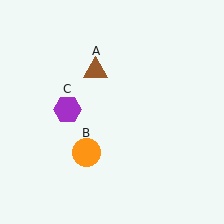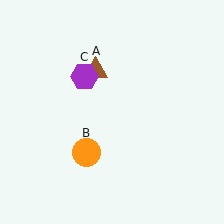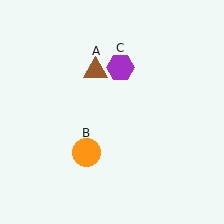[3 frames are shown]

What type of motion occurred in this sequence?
The purple hexagon (object C) rotated clockwise around the center of the scene.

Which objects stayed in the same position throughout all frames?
Brown triangle (object A) and orange circle (object B) remained stationary.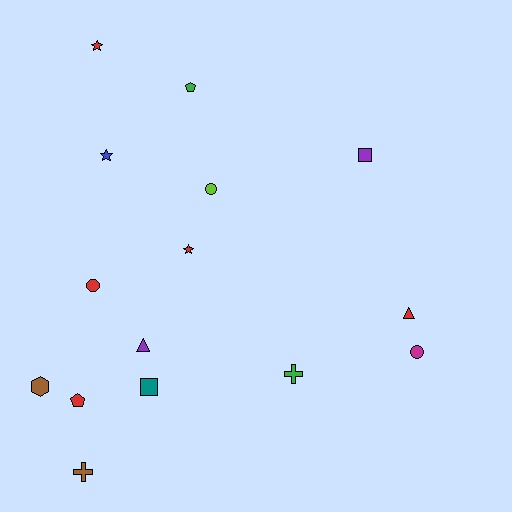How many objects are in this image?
There are 15 objects.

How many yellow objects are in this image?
There are no yellow objects.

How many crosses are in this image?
There are 2 crosses.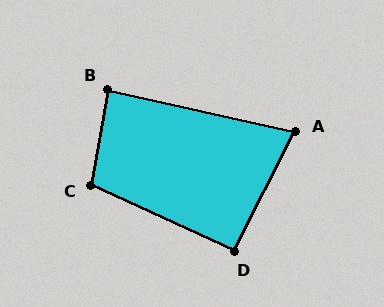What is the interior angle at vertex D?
Approximately 93 degrees (approximately right).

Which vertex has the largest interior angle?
C, at approximately 105 degrees.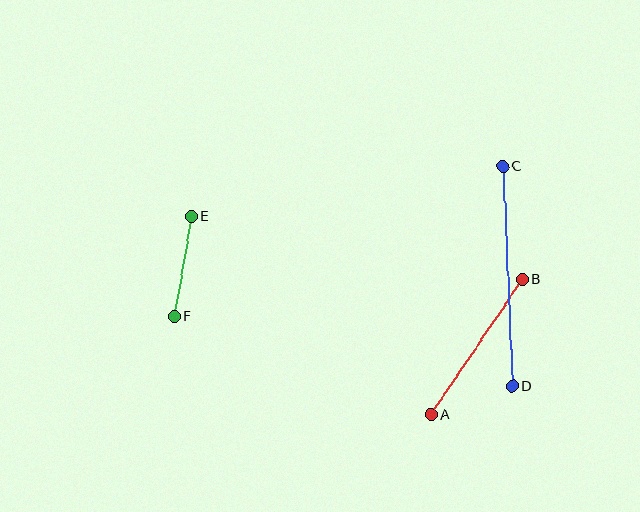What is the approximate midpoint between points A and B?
The midpoint is at approximately (476, 347) pixels.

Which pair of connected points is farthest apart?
Points C and D are farthest apart.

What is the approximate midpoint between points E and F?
The midpoint is at approximately (182, 267) pixels.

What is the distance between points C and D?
The distance is approximately 220 pixels.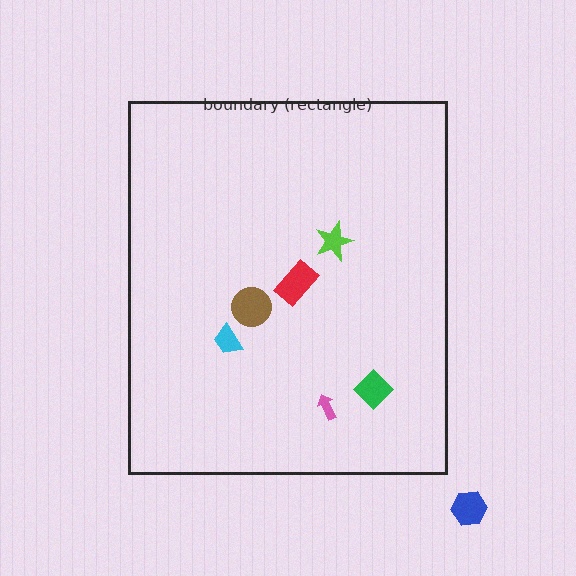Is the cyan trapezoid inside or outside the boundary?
Inside.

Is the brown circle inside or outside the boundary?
Inside.